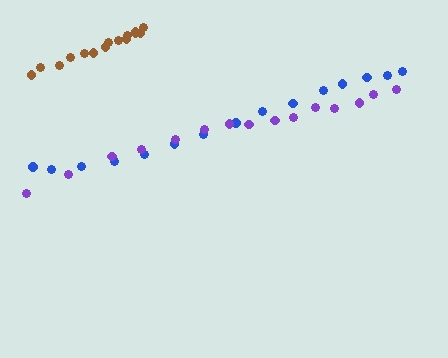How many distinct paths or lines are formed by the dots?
There are 3 distinct paths.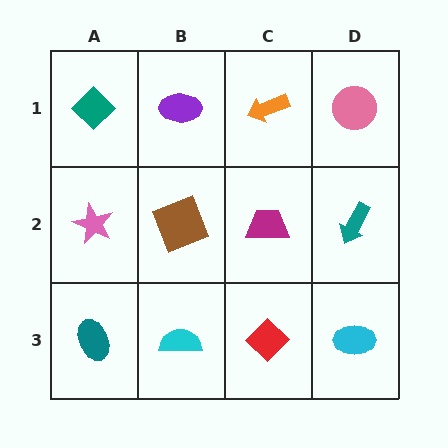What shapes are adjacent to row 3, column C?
A magenta trapezoid (row 2, column C), a cyan semicircle (row 3, column B), a cyan ellipse (row 3, column D).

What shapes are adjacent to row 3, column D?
A teal arrow (row 2, column D), a red diamond (row 3, column C).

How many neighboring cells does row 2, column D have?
3.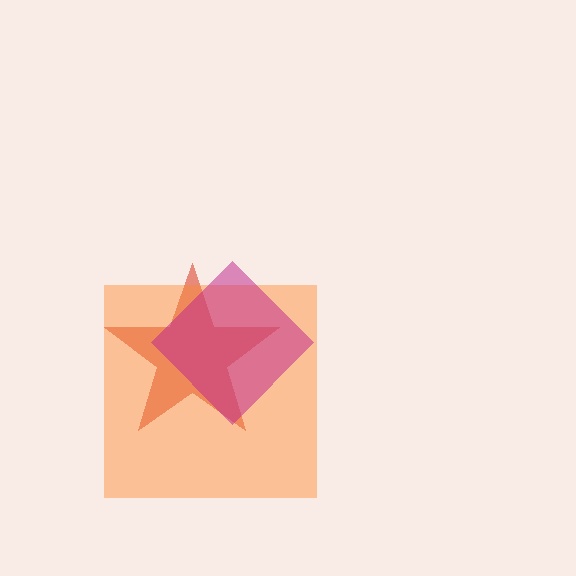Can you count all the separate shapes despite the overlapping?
Yes, there are 3 separate shapes.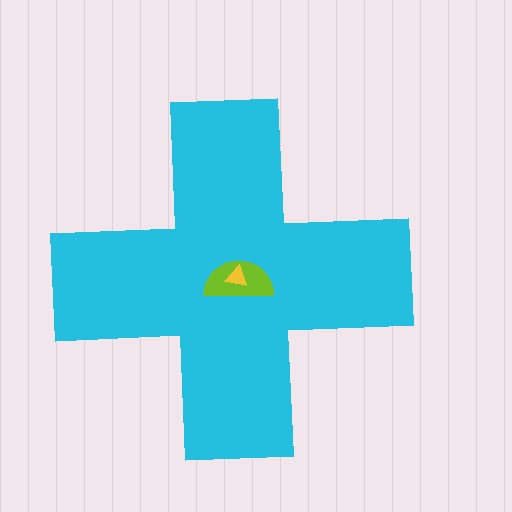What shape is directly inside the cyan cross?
The lime semicircle.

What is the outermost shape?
The cyan cross.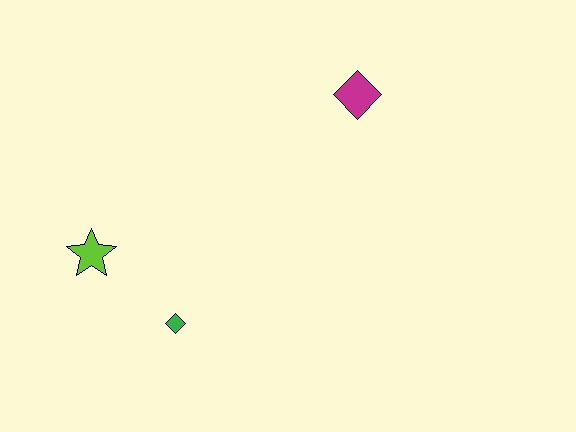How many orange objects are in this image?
There are no orange objects.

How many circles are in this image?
There are no circles.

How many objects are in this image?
There are 3 objects.